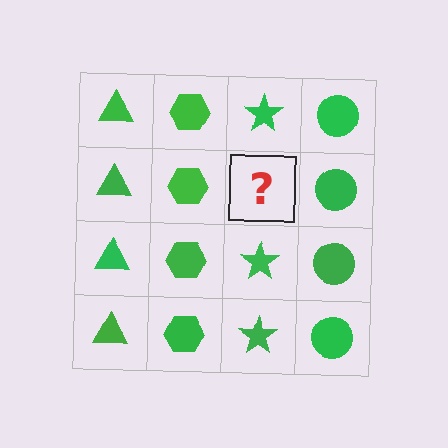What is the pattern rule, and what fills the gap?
The rule is that each column has a consistent shape. The gap should be filled with a green star.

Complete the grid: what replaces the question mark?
The question mark should be replaced with a green star.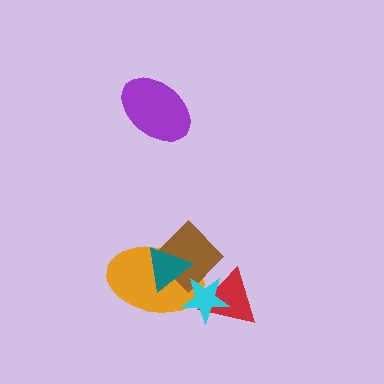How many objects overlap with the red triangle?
2 objects overlap with the red triangle.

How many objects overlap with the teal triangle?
2 objects overlap with the teal triangle.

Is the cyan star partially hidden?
No, no other shape covers it.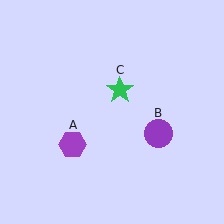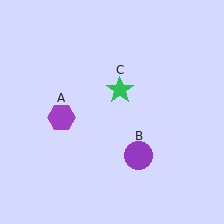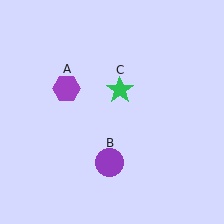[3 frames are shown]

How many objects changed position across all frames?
2 objects changed position: purple hexagon (object A), purple circle (object B).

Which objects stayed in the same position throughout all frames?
Green star (object C) remained stationary.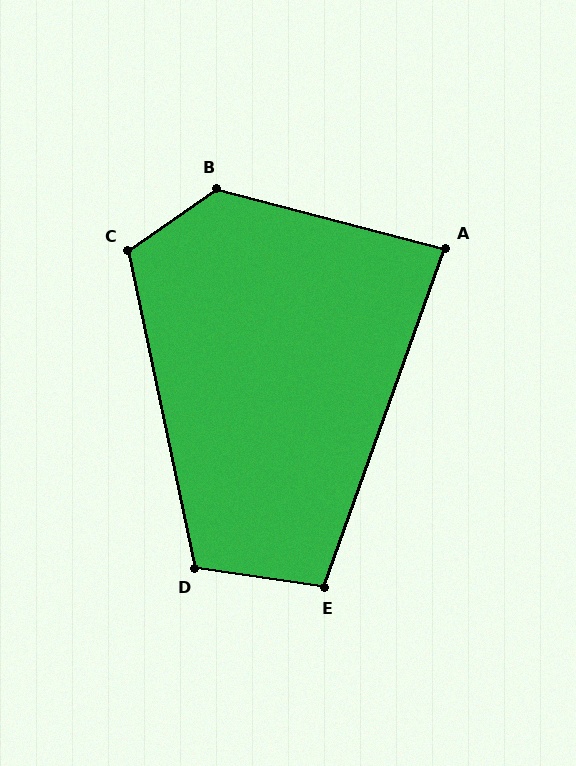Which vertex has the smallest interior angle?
A, at approximately 85 degrees.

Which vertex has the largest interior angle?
B, at approximately 130 degrees.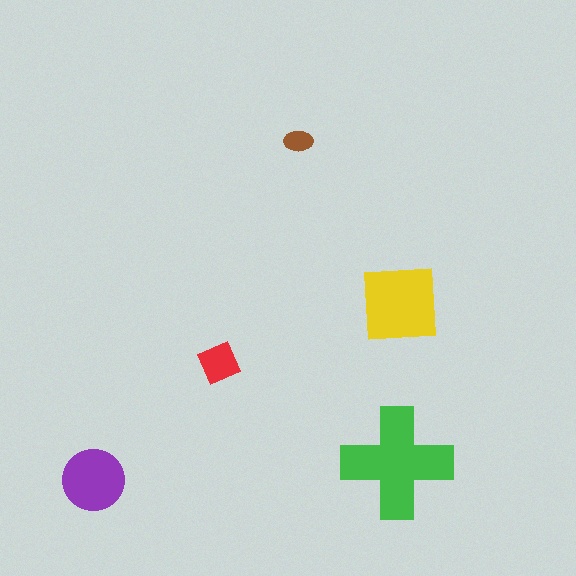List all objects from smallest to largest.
The brown ellipse, the red diamond, the purple circle, the yellow square, the green cross.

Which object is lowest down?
The purple circle is bottommost.